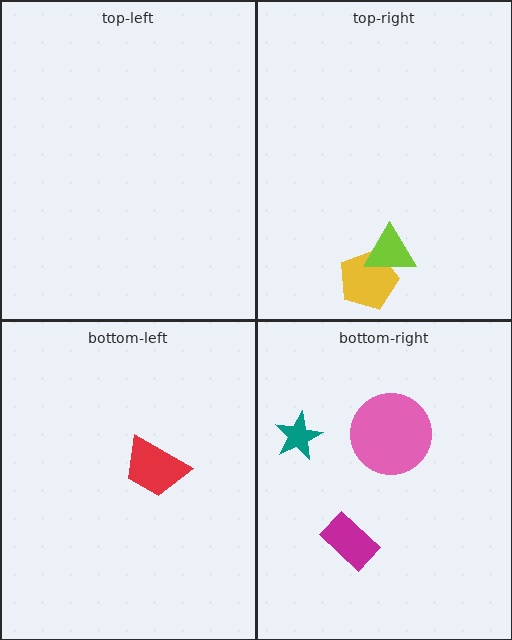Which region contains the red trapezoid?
The bottom-left region.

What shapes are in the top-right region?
The yellow pentagon, the lime triangle.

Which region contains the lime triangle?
The top-right region.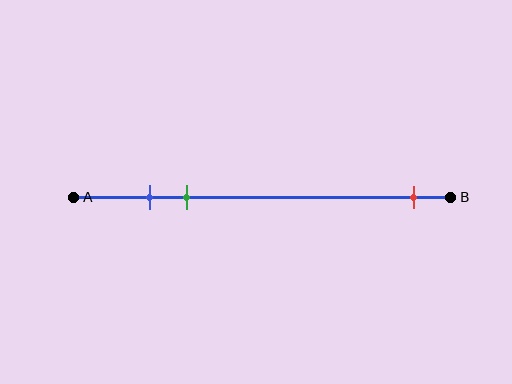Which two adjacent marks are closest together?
The blue and green marks are the closest adjacent pair.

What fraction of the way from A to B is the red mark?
The red mark is approximately 90% (0.9) of the way from A to B.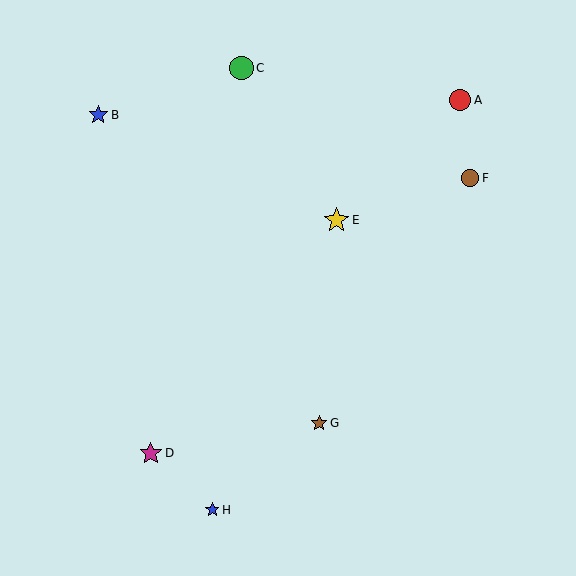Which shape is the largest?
The yellow star (labeled E) is the largest.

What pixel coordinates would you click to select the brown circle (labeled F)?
Click at (470, 178) to select the brown circle F.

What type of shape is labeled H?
Shape H is a blue star.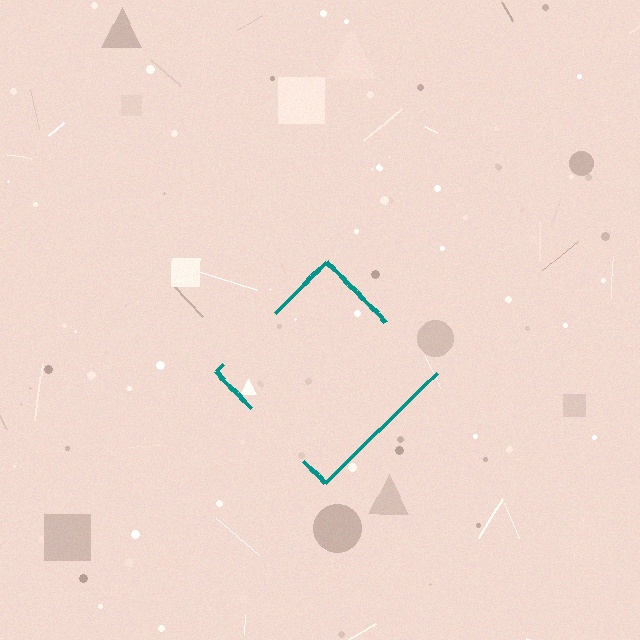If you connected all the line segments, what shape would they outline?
They would outline a diamond.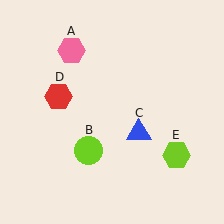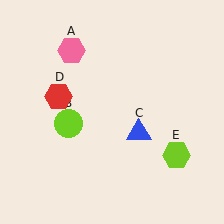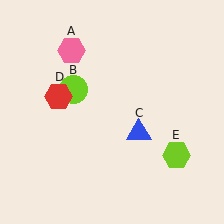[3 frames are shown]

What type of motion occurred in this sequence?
The lime circle (object B) rotated clockwise around the center of the scene.